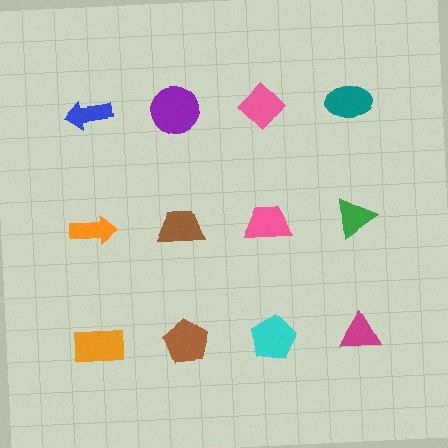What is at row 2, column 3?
A pink trapezoid.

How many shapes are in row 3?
4 shapes.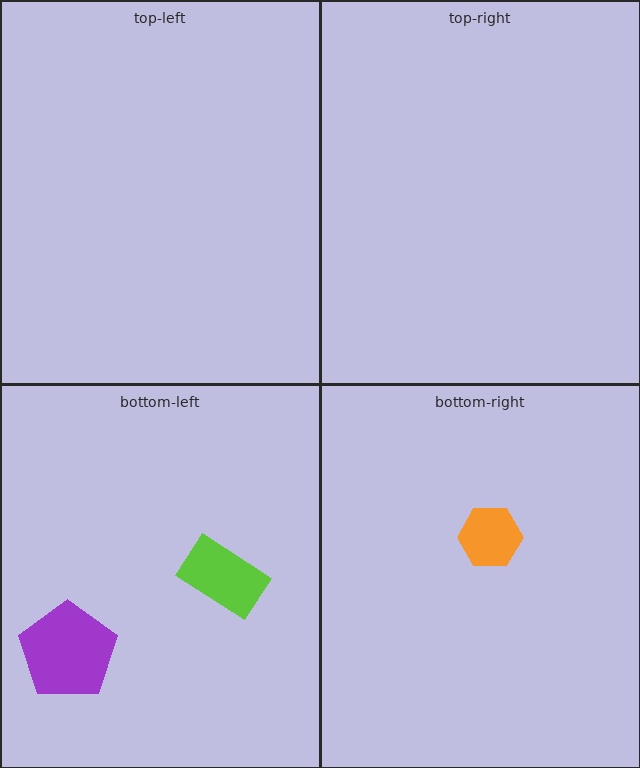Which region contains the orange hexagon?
The bottom-right region.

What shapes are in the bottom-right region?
The orange hexagon.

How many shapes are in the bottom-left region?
2.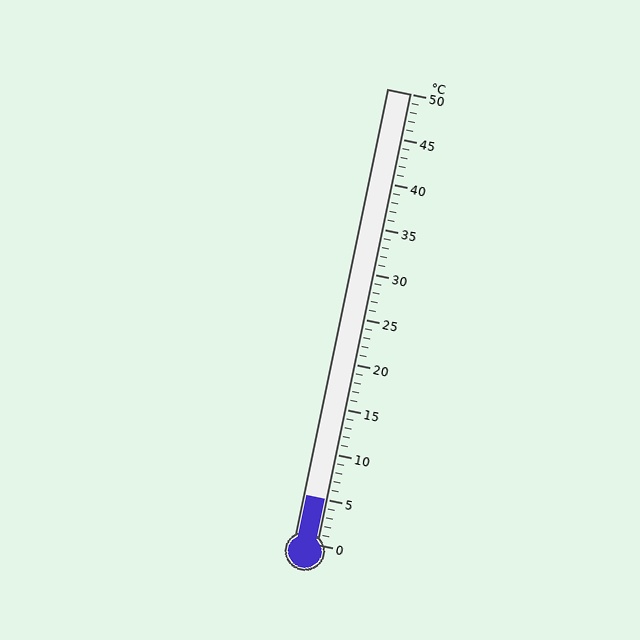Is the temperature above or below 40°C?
The temperature is below 40°C.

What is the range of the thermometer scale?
The thermometer scale ranges from 0°C to 50°C.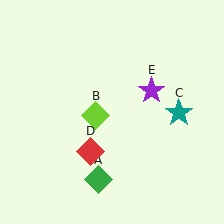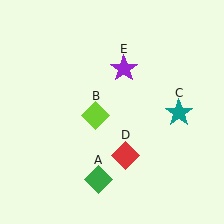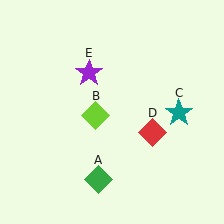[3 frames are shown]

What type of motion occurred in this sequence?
The red diamond (object D), purple star (object E) rotated counterclockwise around the center of the scene.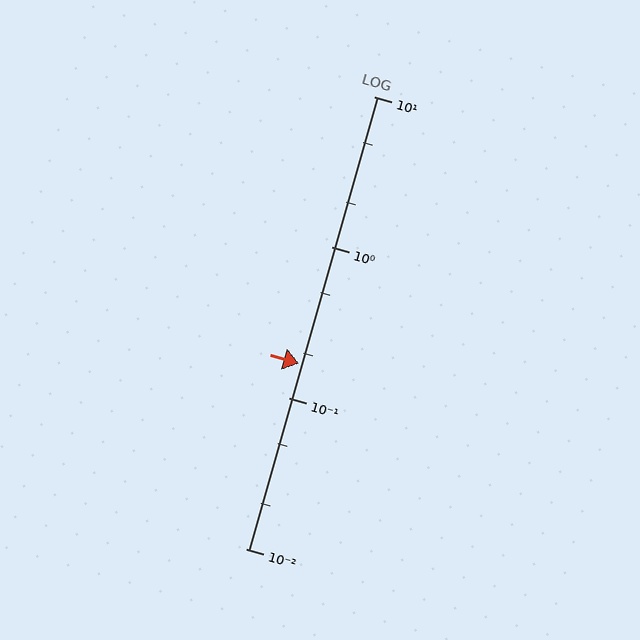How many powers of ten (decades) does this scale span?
The scale spans 3 decades, from 0.01 to 10.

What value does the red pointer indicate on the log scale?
The pointer indicates approximately 0.17.